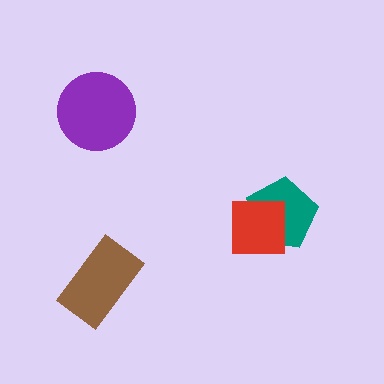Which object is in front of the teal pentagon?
The red square is in front of the teal pentagon.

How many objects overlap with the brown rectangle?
0 objects overlap with the brown rectangle.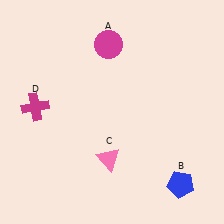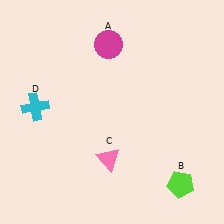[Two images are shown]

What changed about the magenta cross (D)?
In Image 1, D is magenta. In Image 2, it changed to cyan.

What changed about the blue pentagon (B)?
In Image 1, B is blue. In Image 2, it changed to lime.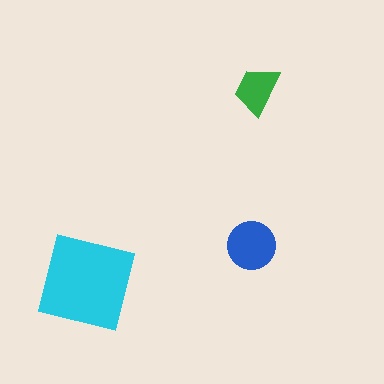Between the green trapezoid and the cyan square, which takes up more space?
The cyan square.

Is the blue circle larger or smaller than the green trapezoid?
Larger.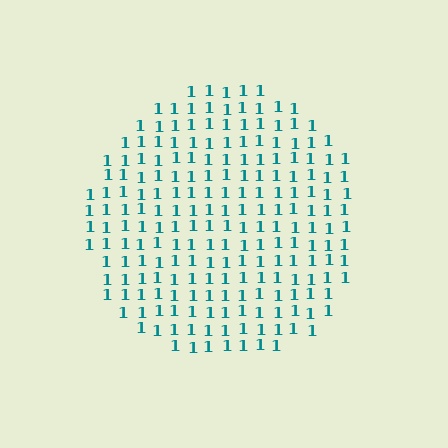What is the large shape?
The large shape is a circle.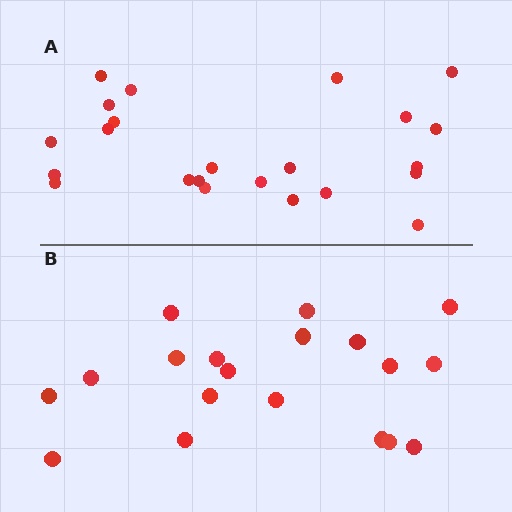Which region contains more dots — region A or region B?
Region A (the top region) has more dots.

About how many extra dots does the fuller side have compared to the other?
Region A has about 4 more dots than region B.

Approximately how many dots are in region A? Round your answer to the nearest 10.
About 20 dots. (The exact count is 23, which rounds to 20.)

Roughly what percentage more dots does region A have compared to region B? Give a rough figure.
About 20% more.